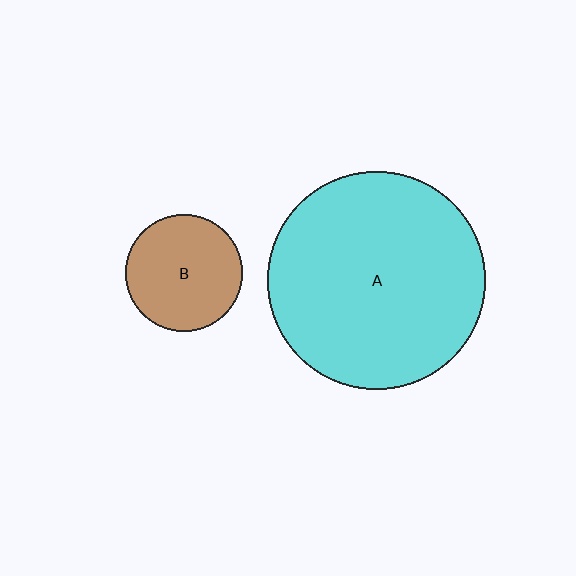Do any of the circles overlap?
No, none of the circles overlap.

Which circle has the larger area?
Circle A (cyan).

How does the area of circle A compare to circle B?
Approximately 3.5 times.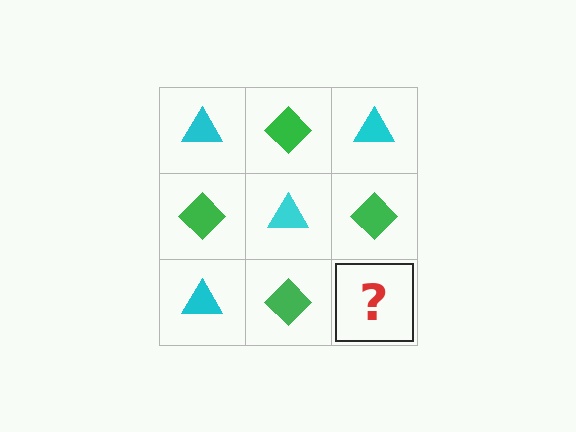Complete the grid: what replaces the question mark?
The question mark should be replaced with a cyan triangle.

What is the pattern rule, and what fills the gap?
The rule is that it alternates cyan triangle and green diamond in a checkerboard pattern. The gap should be filled with a cyan triangle.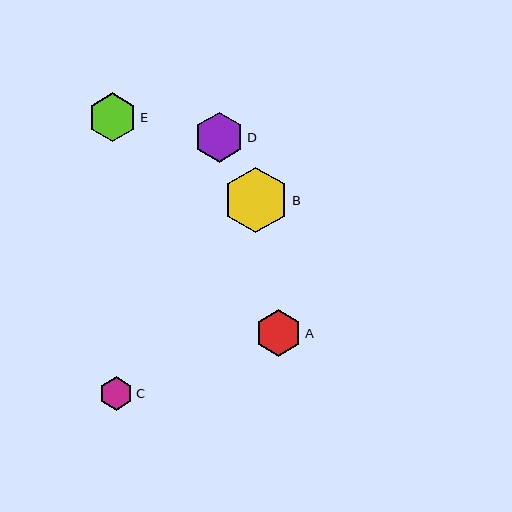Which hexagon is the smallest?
Hexagon C is the smallest with a size of approximately 34 pixels.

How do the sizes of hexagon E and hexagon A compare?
Hexagon E and hexagon A are approximately the same size.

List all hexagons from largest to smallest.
From largest to smallest: B, D, E, A, C.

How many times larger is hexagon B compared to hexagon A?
Hexagon B is approximately 1.4 times the size of hexagon A.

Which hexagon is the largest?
Hexagon B is the largest with a size of approximately 65 pixels.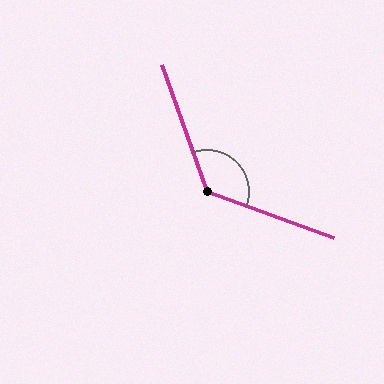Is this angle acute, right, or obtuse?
It is obtuse.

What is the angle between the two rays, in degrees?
Approximately 129 degrees.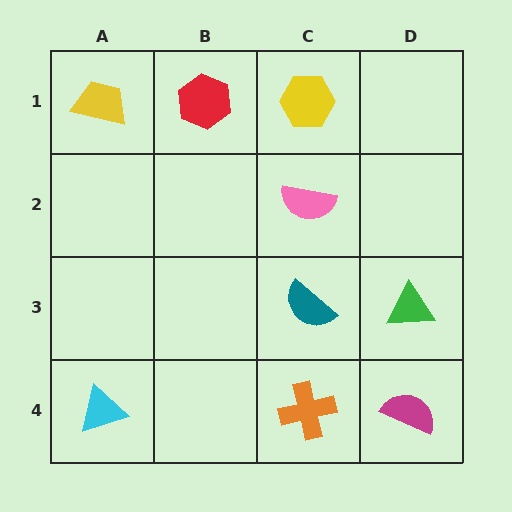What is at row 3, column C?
A teal semicircle.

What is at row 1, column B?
A red hexagon.